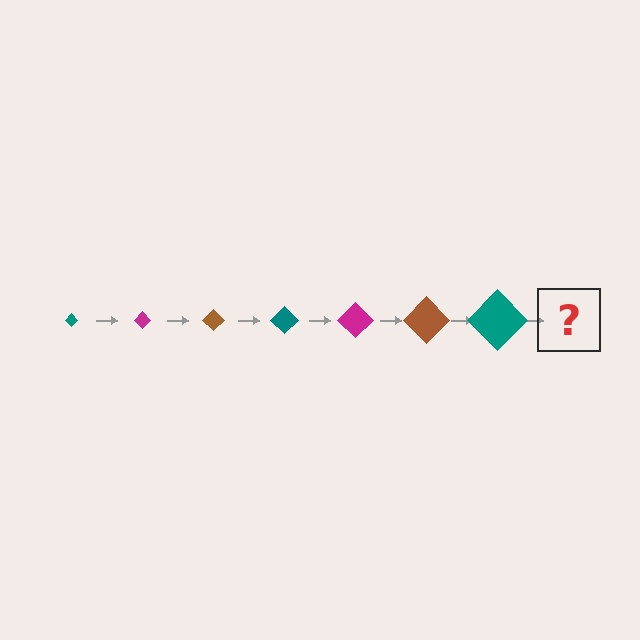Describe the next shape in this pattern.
It should be a magenta diamond, larger than the previous one.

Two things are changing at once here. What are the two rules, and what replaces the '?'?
The two rules are that the diamond grows larger each step and the color cycles through teal, magenta, and brown. The '?' should be a magenta diamond, larger than the previous one.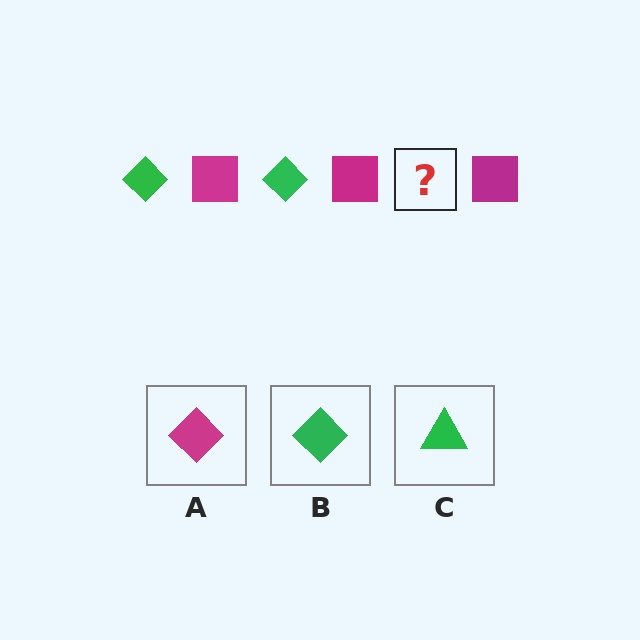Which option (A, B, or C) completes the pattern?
B.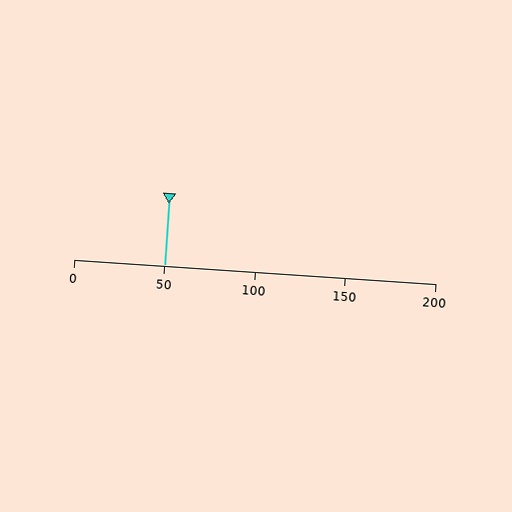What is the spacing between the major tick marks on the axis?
The major ticks are spaced 50 apart.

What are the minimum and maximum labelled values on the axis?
The axis runs from 0 to 200.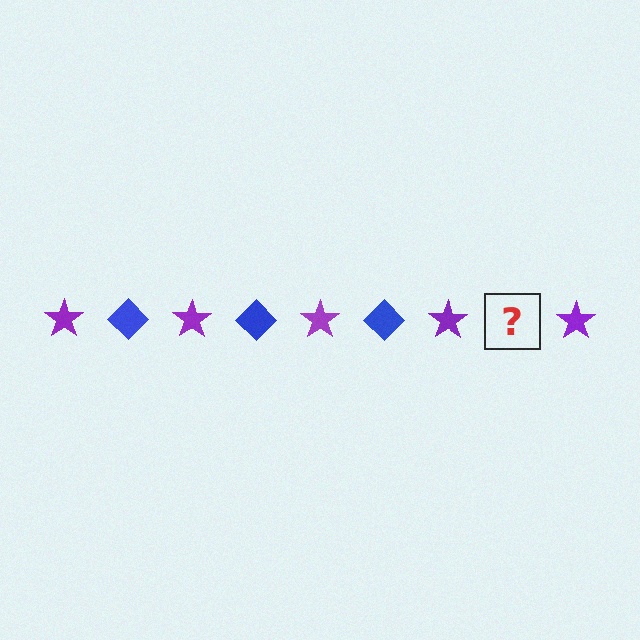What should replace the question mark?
The question mark should be replaced with a blue diamond.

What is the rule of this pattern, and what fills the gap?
The rule is that the pattern alternates between purple star and blue diamond. The gap should be filled with a blue diamond.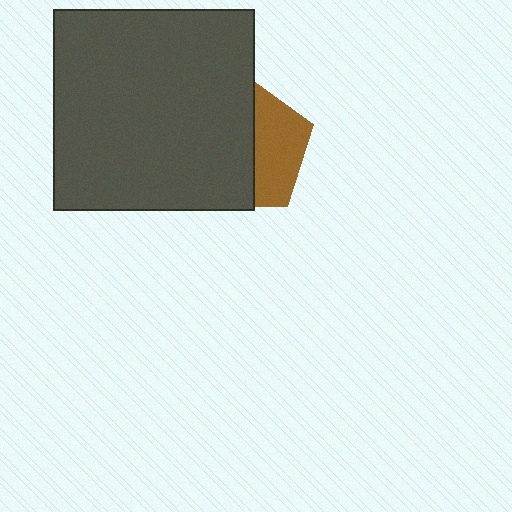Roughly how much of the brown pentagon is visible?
A small part of it is visible (roughly 39%).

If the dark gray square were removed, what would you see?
You would see the complete brown pentagon.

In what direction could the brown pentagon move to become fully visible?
The brown pentagon could move right. That would shift it out from behind the dark gray square entirely.